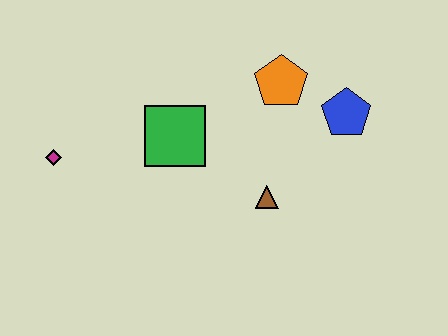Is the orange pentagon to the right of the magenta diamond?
Yes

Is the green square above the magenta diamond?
Yes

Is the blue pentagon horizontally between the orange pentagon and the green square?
No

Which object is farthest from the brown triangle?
The magenta diamond is farthest from the brown triangle.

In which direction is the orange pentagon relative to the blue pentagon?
The orange pentagon is to the left of the blue pentagon.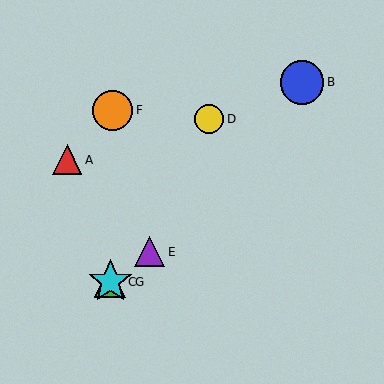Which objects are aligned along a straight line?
Objects C, E, G are aligned along a straight line.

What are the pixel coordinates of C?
Object C is at (110, 282).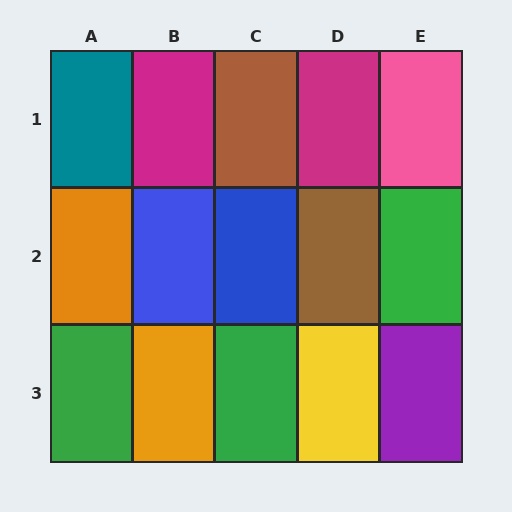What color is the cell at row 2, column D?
Brown.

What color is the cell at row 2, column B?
Blue.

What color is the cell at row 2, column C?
Blue.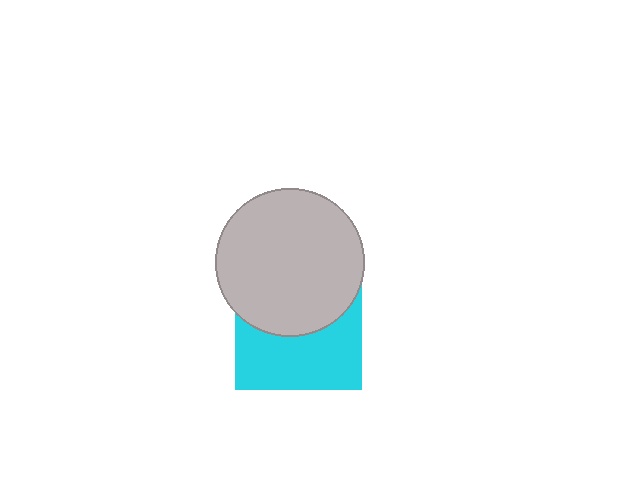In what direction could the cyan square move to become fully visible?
The cyan square could move down. That would shift it out from behind the light gray circle entirely.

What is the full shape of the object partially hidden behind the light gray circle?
The partially hidden object is a cyan square.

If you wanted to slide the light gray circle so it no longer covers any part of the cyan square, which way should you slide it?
Slide it up — that is the most direct way to separate the two shapes.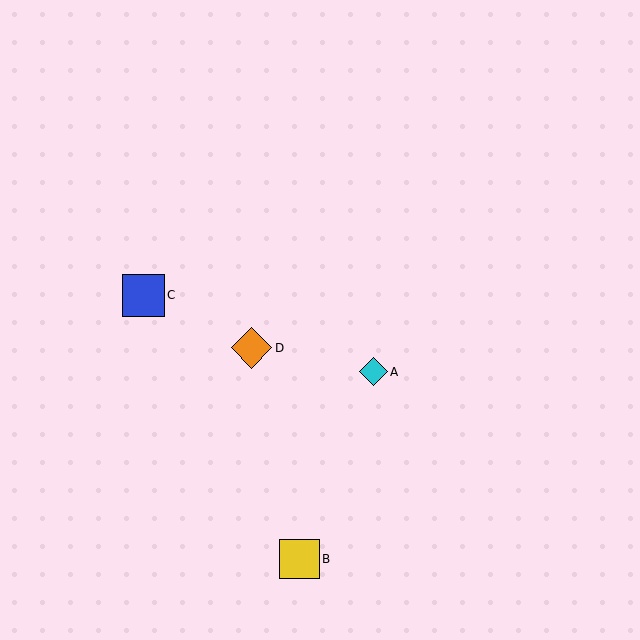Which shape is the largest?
The blue square (labeled C) is the largest.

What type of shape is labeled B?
Shape B is a yellow square.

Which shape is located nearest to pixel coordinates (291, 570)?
The yellow square (labeled B) at (299, 559) is nearest to that location.